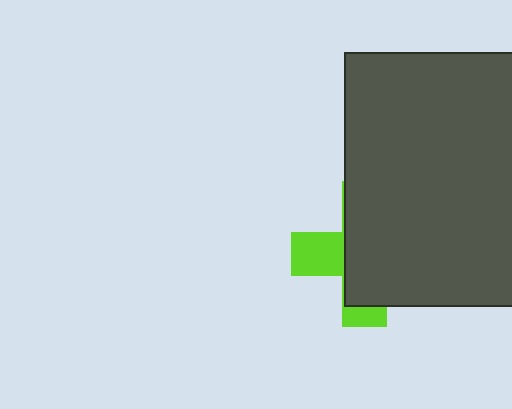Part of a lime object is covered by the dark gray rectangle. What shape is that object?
It is a cross.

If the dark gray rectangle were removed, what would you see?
You would see the complete lime cross.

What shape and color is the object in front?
The object in front is a dark gray rectangle.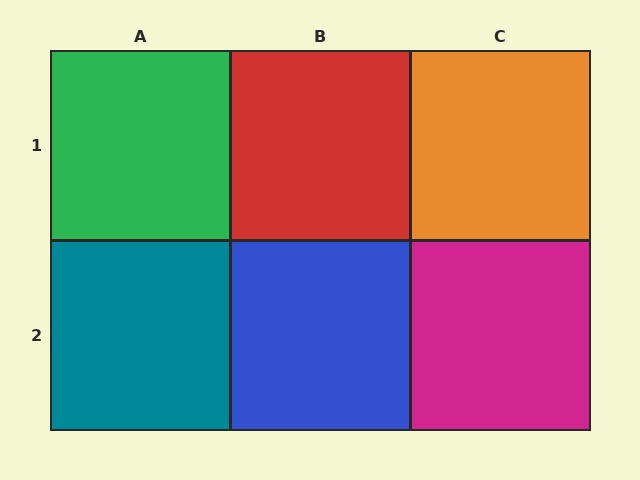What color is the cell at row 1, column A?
Green.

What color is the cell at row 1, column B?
Red.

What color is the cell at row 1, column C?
Orange.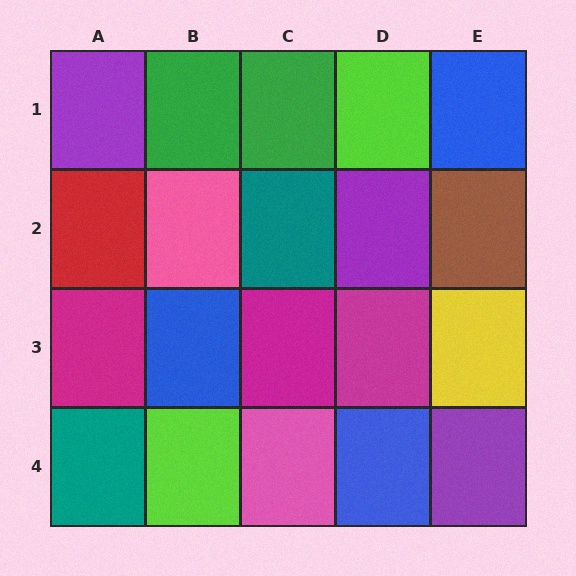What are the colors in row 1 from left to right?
Purple, green, green, lime, blue.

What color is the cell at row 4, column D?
Blue.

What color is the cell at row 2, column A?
Red.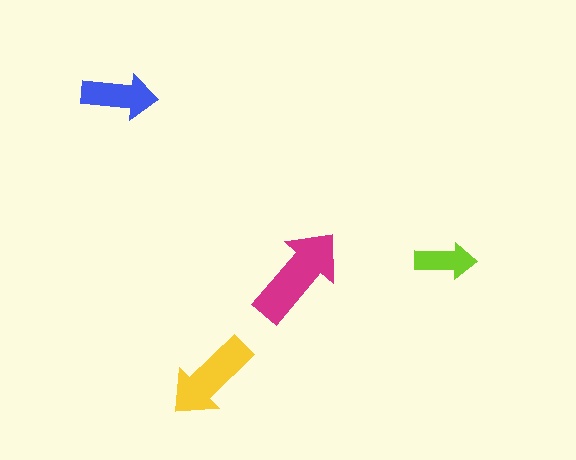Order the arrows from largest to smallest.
the magenta one, the yellow one, the blue one, the lime one.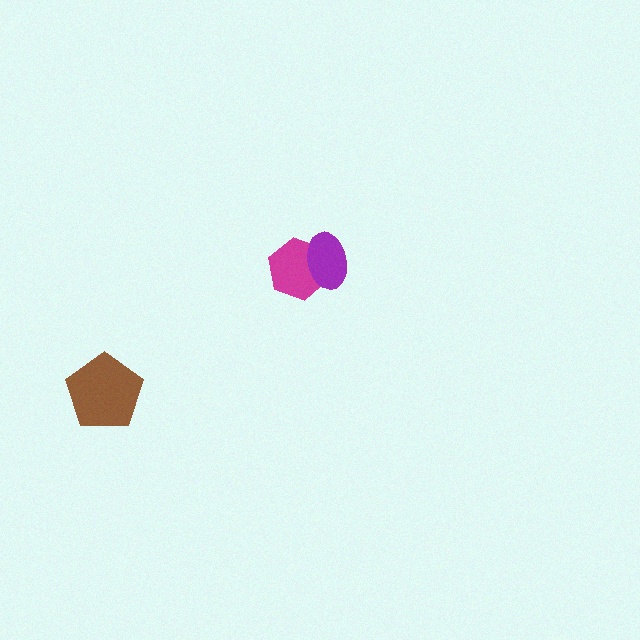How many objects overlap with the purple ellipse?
1 object overlaps with the purple ellipse.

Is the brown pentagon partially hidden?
No, no other shape covers it.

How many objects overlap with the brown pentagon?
0 objects overlap with the brown pentagon.